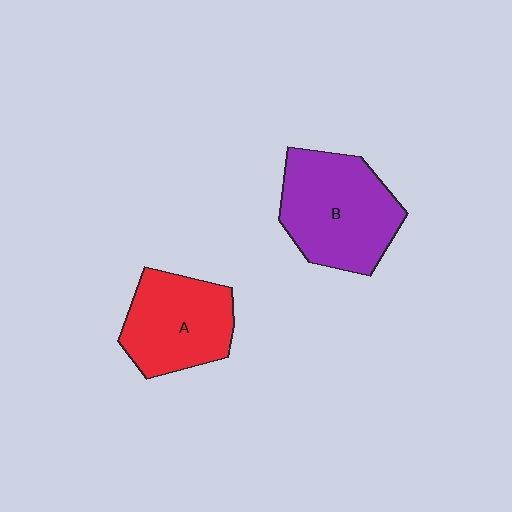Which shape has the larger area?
Shape B (purple).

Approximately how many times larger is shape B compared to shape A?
Approximately 1.2 times.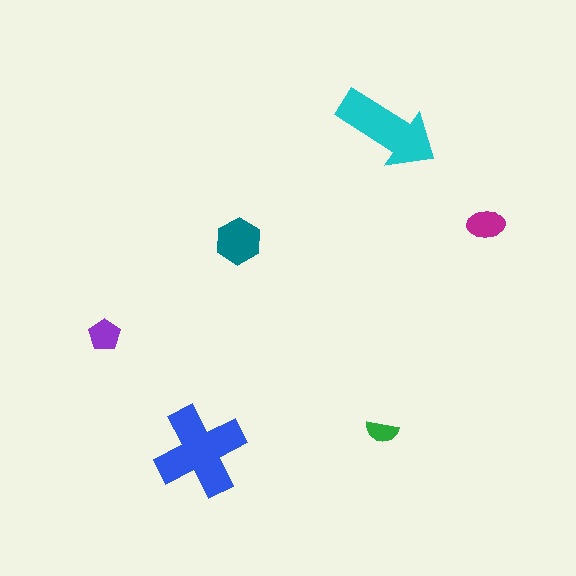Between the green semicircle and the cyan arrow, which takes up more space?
The cyan arrow.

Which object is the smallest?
The green semicircle.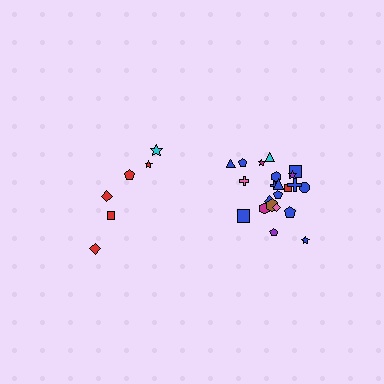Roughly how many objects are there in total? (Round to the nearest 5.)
Roughly 30 objects in total.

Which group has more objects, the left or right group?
The right group.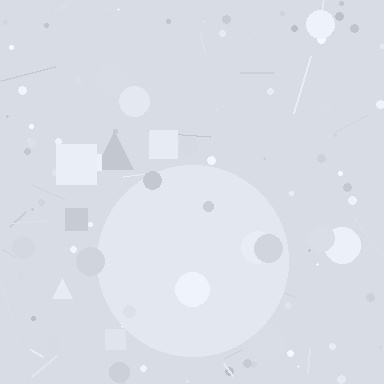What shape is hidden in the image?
A circle is hidden in the image.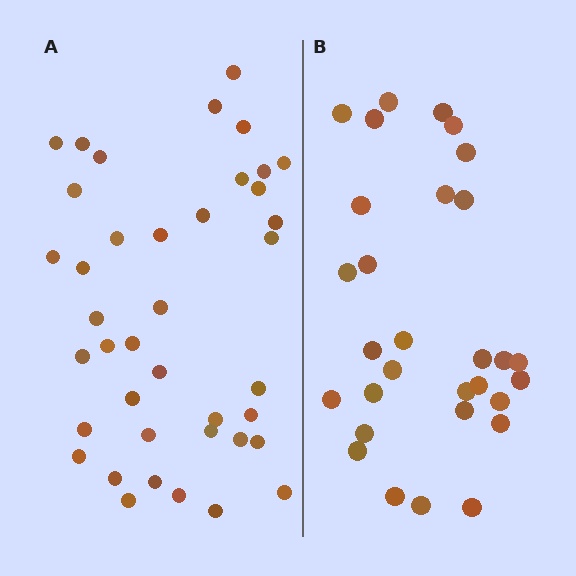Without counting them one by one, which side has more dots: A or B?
Region A (the left region) has more dots.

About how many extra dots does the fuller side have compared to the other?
Region A has roughly 10 or so more dots than region B.